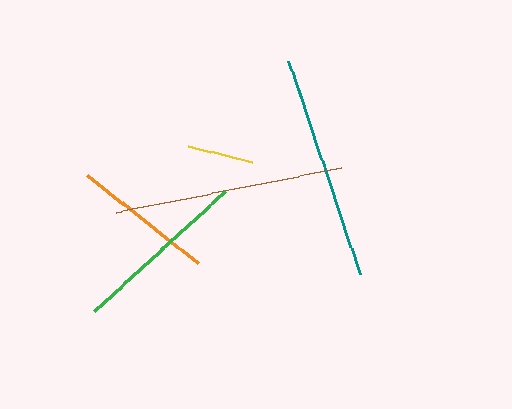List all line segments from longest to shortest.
From longest to shortest: brown, teal, green, orange, yellow.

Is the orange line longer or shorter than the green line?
The green line is longer than the orange line.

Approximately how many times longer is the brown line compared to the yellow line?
The brown line is approximately 3.5 times the length of the yellow line.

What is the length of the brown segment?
The brown segment is approximately 229 pixels long.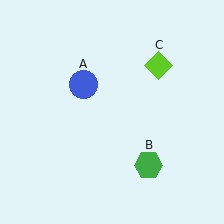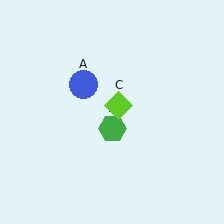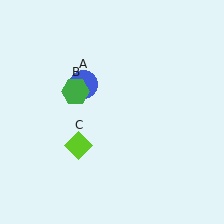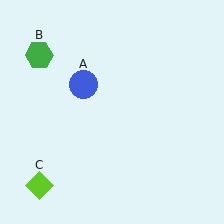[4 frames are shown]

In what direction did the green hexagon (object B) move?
The green hexagon (object B) moved up and to the left.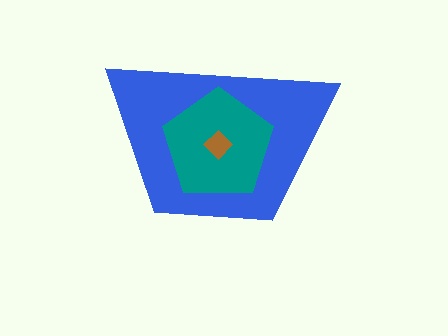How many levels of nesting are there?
3.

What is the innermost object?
The brown diamond.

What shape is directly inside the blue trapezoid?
The teal pentagon.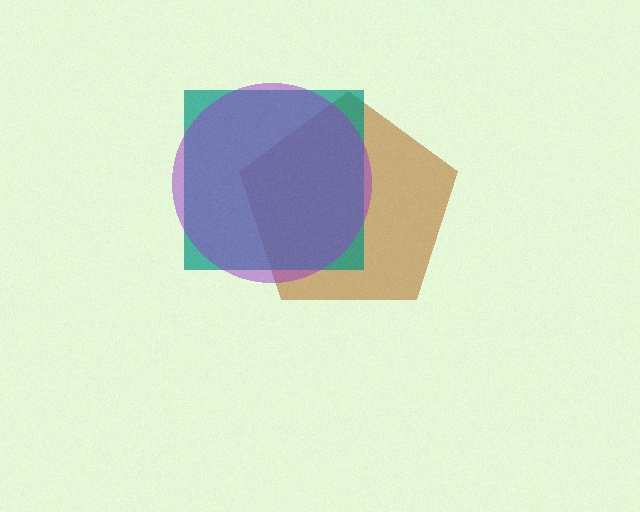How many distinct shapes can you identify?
There are 3 distinct shapes: a brown pentagon, a teal square, a purple circle.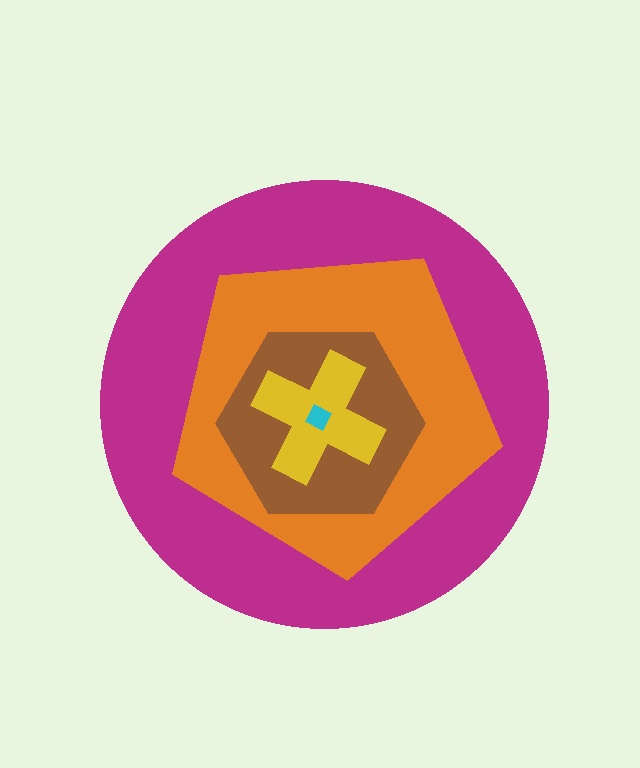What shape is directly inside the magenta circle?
The orange pentagon.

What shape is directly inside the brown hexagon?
The yellow cross.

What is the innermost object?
The cyan diamond.